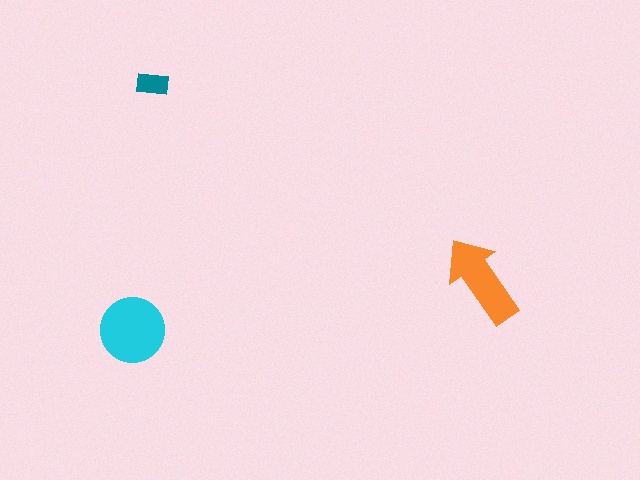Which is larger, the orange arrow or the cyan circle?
The cyan circle.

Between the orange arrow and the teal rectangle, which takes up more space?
The orange arrow.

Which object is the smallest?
The teal rectangle.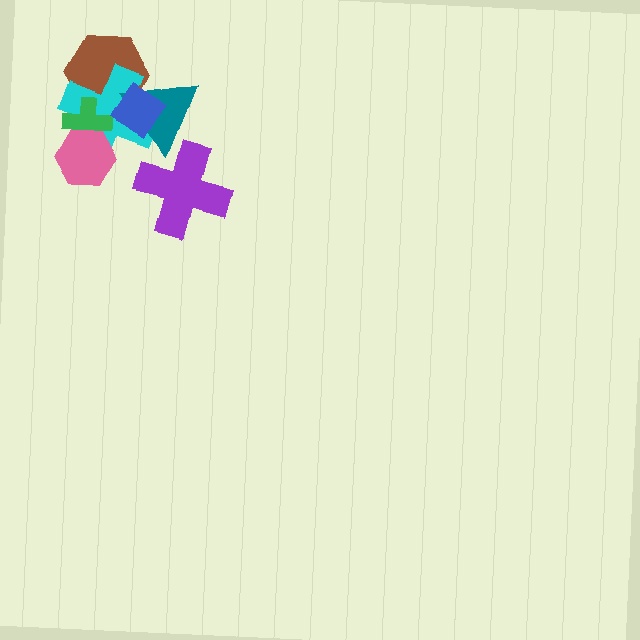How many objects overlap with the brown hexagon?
4 objects overlap with the brown hexagon.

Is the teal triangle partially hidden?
Yes, it is partially covered by another shape.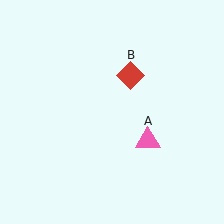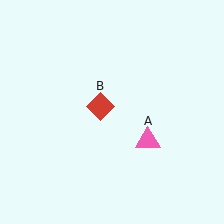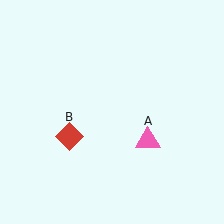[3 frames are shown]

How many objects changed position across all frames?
1 object changed position: red diamond (object B).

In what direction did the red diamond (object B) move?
The red diamond (object B) moved down and to the left.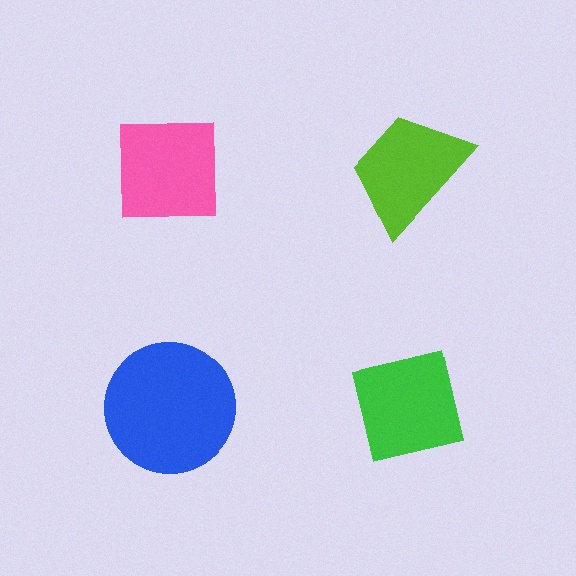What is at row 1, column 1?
A pink square.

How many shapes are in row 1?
2 shapes.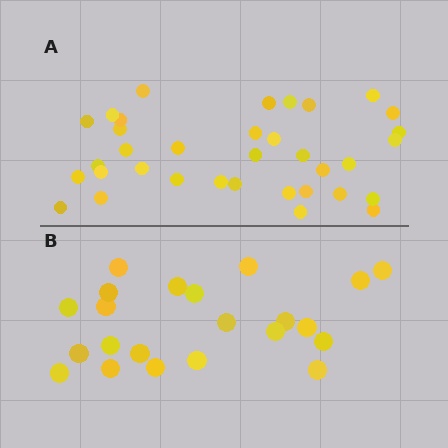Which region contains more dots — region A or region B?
Region A (the top region) has more dots.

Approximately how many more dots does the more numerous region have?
Region A has approximately 15 more dots than region B.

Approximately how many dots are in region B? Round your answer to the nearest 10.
About 20 dots. (The exact count is 22, which rounds to 20.)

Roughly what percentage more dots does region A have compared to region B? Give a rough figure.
About 60% more.